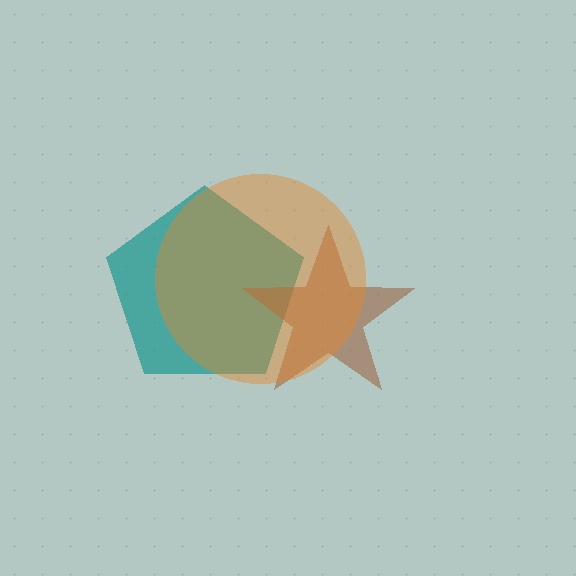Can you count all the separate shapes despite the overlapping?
Yes, there are 3 separate shapes.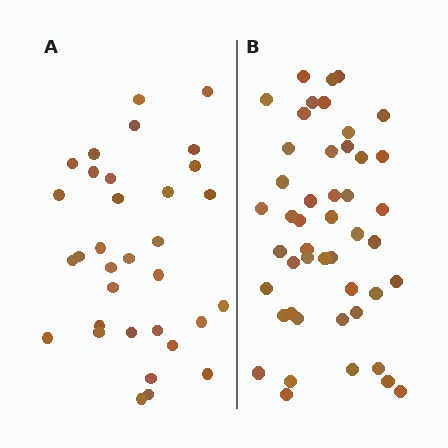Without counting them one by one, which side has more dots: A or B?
Region B (the right region) has more dots.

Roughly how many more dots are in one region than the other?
Region B has approximately 15 more dots than region A.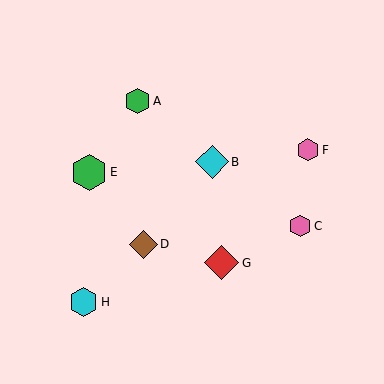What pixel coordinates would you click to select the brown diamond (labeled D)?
Click at (144, 244) to select the brown diamond D.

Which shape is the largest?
The green hexagon (labeled E) is the largest.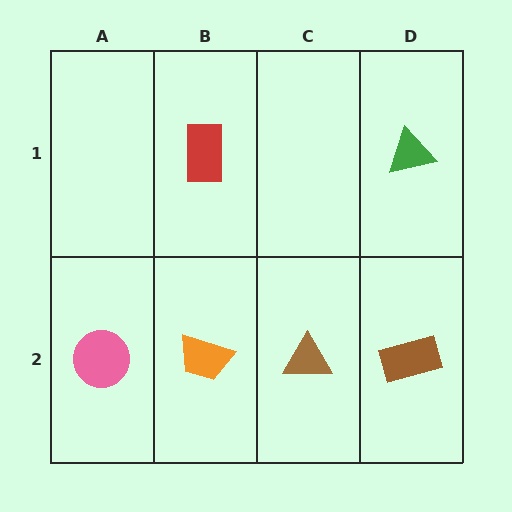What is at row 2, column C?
A brown triangle.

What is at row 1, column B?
A red rectangle.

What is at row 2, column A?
A pink circle.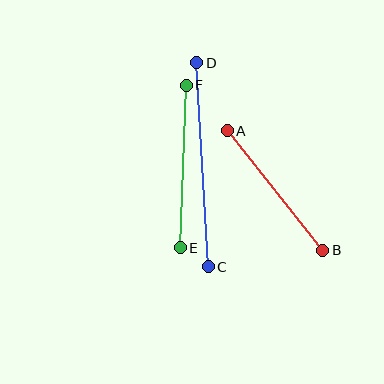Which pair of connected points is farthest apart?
Points C and D are farthest apart.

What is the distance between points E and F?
The distance is approximately 163 pixels.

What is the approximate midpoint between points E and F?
The midpoint is at approximately (183, 166) pixels.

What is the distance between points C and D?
The distance is approximately 204 pixels.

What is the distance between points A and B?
The distance is approximately 153 pixels.